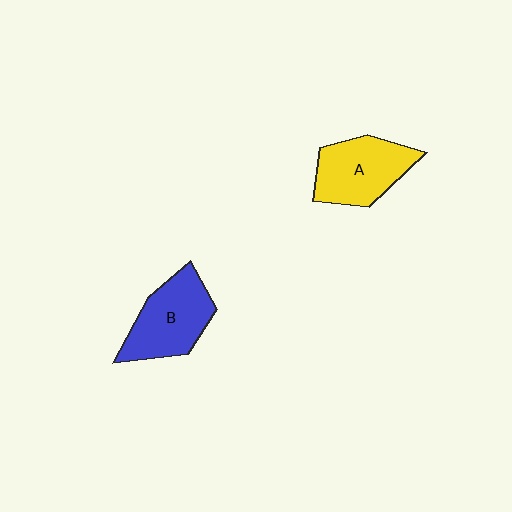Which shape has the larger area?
Shape B (blue).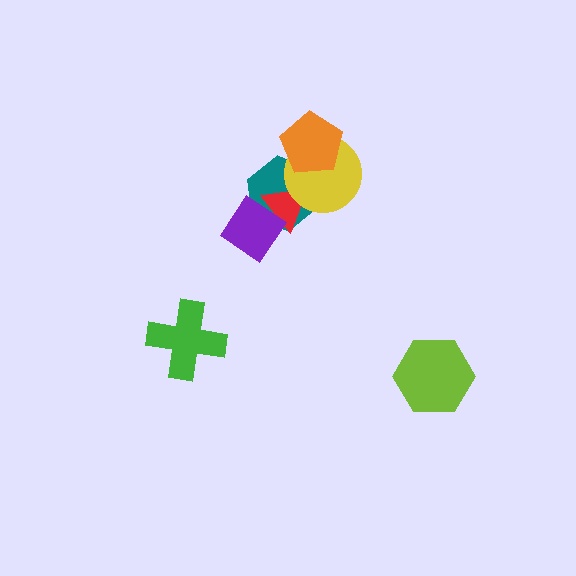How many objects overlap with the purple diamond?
2 objects overlap with the purple diamond.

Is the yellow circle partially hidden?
Yes, it is partially covered by another shape.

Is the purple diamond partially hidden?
No, no other shape covers it.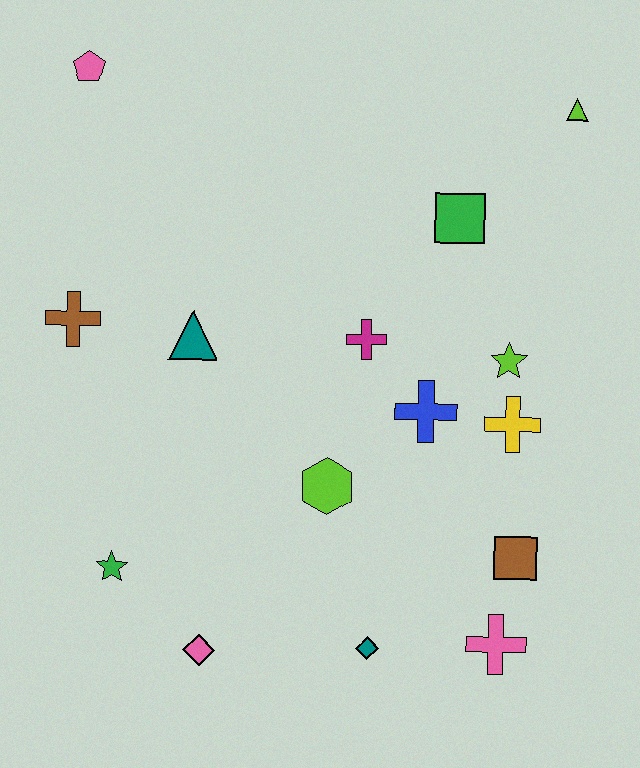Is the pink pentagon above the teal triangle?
Yes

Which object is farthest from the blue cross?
The pink pentagon is farthest from the blue cross.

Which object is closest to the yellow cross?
The lime star is closest to the yellow cross.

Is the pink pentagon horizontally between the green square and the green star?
No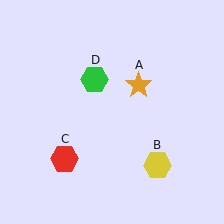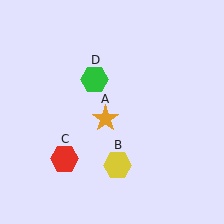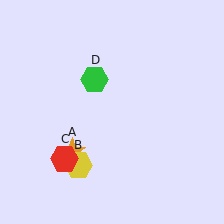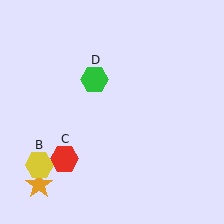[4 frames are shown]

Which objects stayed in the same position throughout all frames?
Red hexagon (object C) and green hexagon (object D) remained stationary.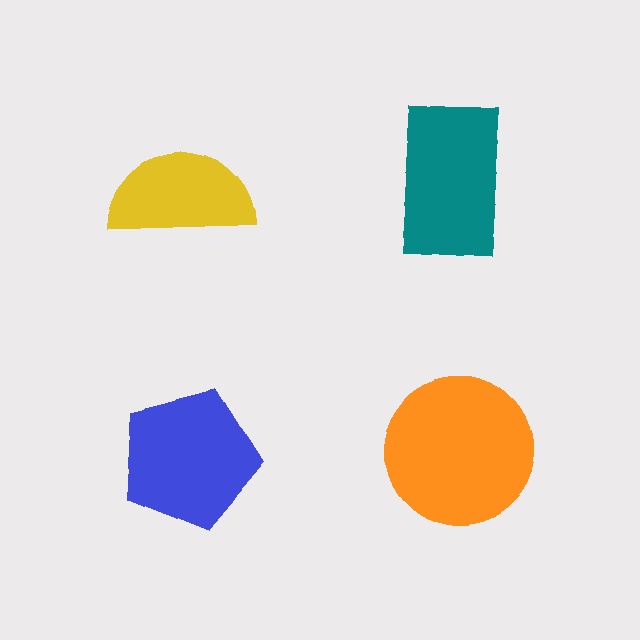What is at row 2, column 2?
An orange circle.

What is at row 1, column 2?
A teal rectangle.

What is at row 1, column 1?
A yellow semicircle.